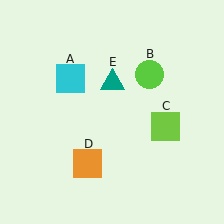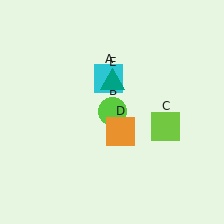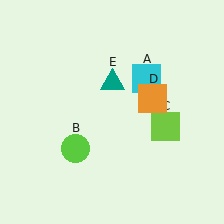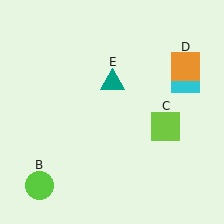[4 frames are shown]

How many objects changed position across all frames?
3 objects changed position: cyan square (object A), lime circle (object B), orange square (object D).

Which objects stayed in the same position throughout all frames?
Lime square (object C) and teal triangle (object E) remained stationary.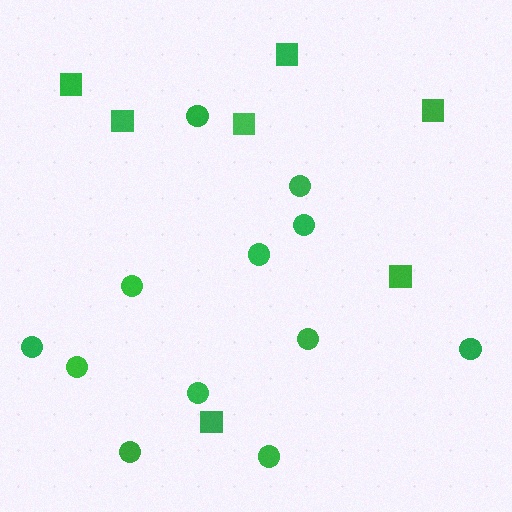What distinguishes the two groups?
There are 2 groups: one group of circles (12) and one group of squares (7).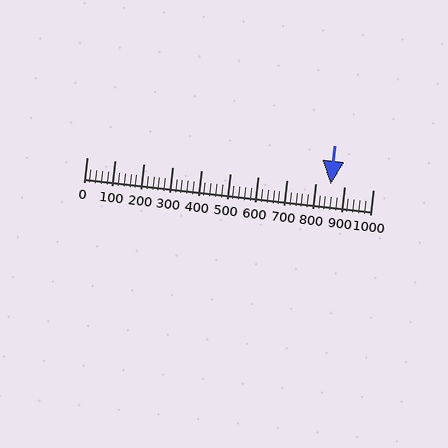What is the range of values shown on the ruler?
The ruler shows values from 0 to 1000.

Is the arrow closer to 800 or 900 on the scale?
The arrow is closer to 900.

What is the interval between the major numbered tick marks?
The major tick marks are spaced 100 units apart.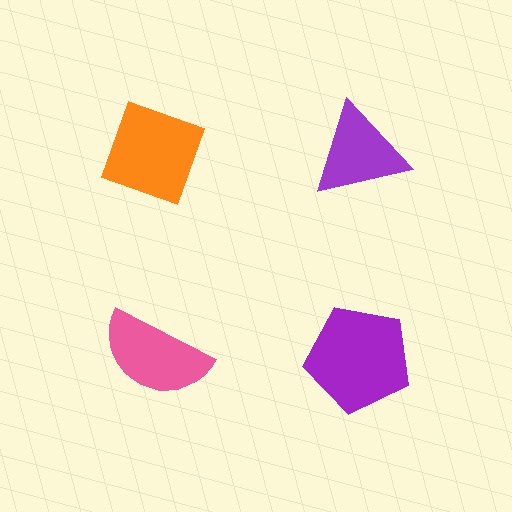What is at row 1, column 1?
An orange diamond.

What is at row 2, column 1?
A pink semicircle.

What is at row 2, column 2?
A purple pentagon.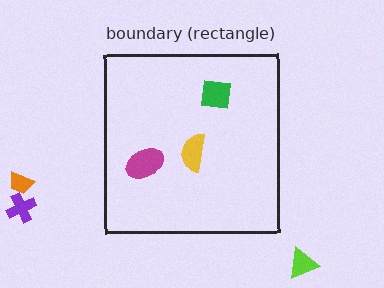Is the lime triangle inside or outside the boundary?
Outside.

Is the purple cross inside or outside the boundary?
Outside.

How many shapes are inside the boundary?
3 inside, 3 outside.